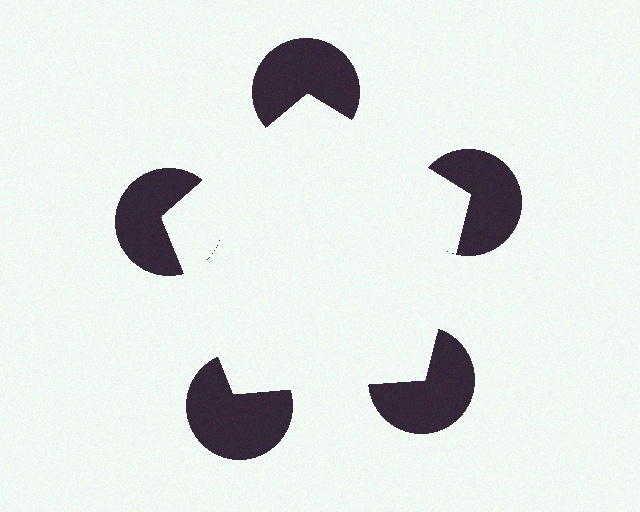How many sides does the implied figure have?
5 sides.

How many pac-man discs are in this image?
There are 5 — one at each vertex of the illusory pentagon.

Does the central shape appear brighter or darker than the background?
It typically appears slightly brighter than the background, even though no actual brightness change is drawn.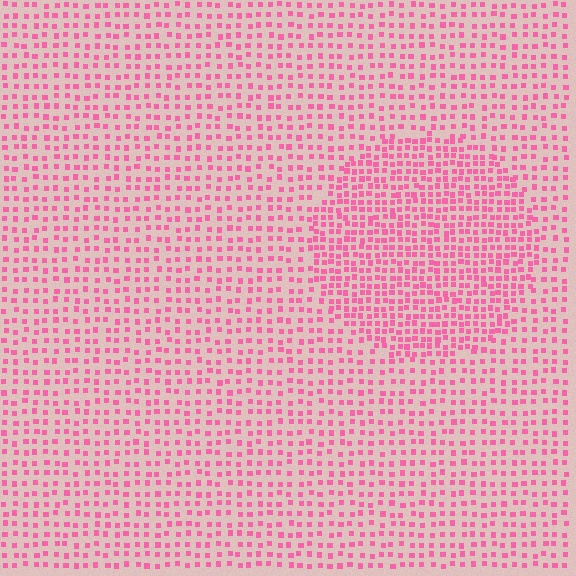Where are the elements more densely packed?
The elements are more densely packed inside the circle boundary.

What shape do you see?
I see a circle.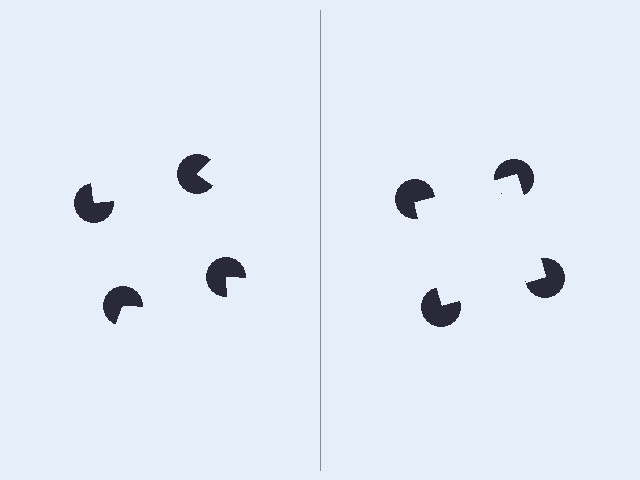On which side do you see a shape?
An illusory square appears on the right side. On the left side the wedge cuts are rotated, so no coherent shape forms.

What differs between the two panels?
The pac-man discs are positioned identically on both sides; only the wedge orientations differ. On the right they align to a square; on the left they are misaligned.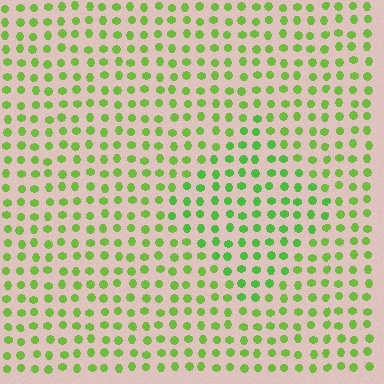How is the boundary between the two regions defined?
The boundary is defined purely by a slight shift in hue (about 17 degrees). Spacing, size, and orientation are identical on both sides.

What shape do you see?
I see a diamond.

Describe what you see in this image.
The image is filled with small lime elements in a uniform arrangement. A diamond-shaped region is visible where the elements are tinted to a slightly different hue, forming a subtle color boundary.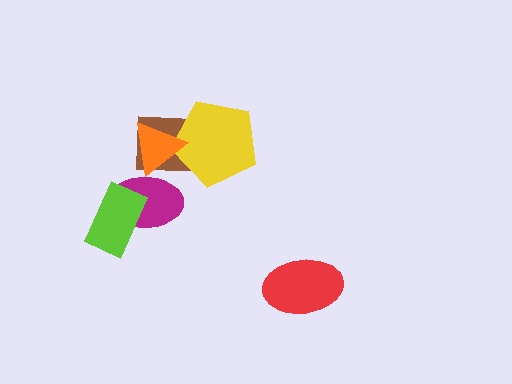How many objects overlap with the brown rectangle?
3 objects overlap with the brown rectangle.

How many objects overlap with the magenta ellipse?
3 objects overlap with the magenta ellipse.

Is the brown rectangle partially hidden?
Yes, it is partially covered by another shape.